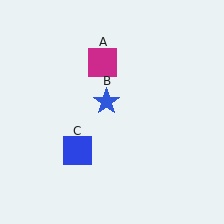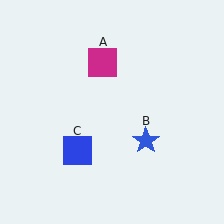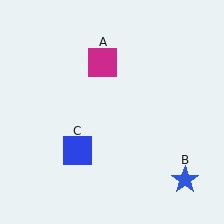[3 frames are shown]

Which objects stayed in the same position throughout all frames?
Magenta square (object A) and blue square (object C) remained stationary.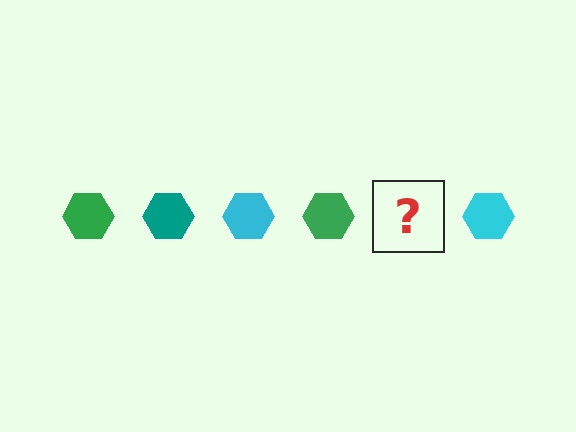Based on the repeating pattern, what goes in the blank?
The blank should be a teal hexagon.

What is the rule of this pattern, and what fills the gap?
The rule is that the pattern cycles through green, teal, cyan hexagons. The gap should be filled with a teal hexagon.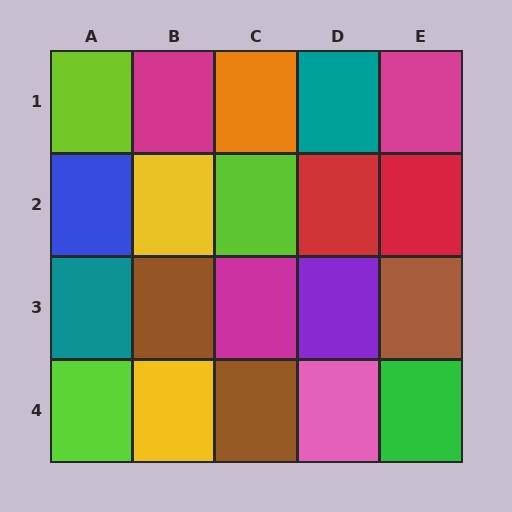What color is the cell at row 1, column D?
Teal.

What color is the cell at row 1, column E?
Magenta.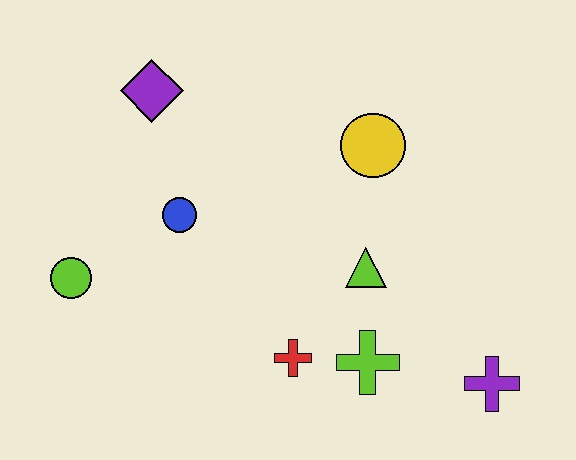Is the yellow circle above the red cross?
Yes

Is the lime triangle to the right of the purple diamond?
Yes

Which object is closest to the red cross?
The lime cross is closest to the red cross.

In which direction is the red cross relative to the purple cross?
The red cross is to the left of the purple cross.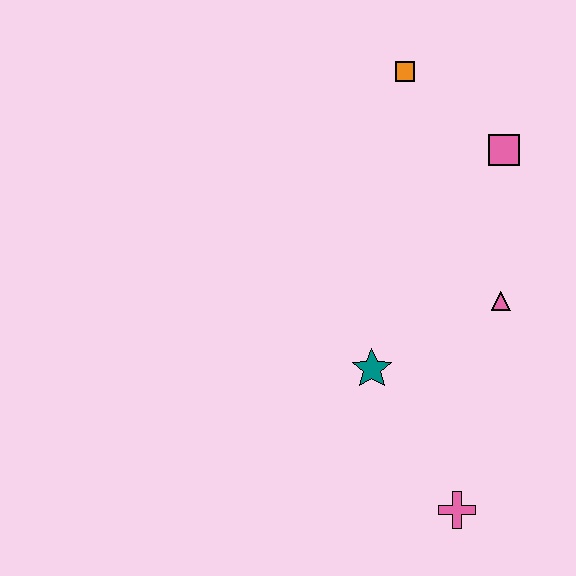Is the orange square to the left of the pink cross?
Yes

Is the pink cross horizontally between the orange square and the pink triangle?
Yes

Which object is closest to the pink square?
The orange square is closest to the pink square.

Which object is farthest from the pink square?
The pink cross is farthest from the pink square.